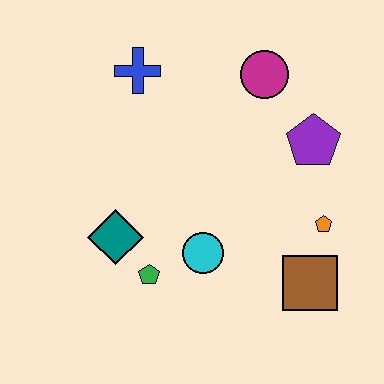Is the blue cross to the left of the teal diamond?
No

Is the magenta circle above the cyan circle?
Yes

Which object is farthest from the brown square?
The blue cross is farthest from the brown square.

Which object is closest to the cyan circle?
The green pentagon is closest to the cyan circle.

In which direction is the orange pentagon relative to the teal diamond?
The orange pentagon is to the right of the teal diamond.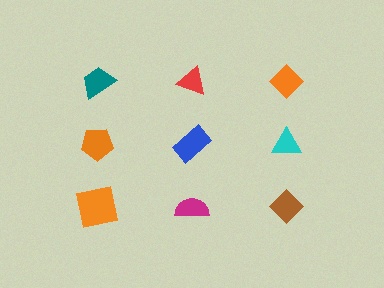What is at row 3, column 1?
An orange square.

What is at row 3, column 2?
A magenta semicircle.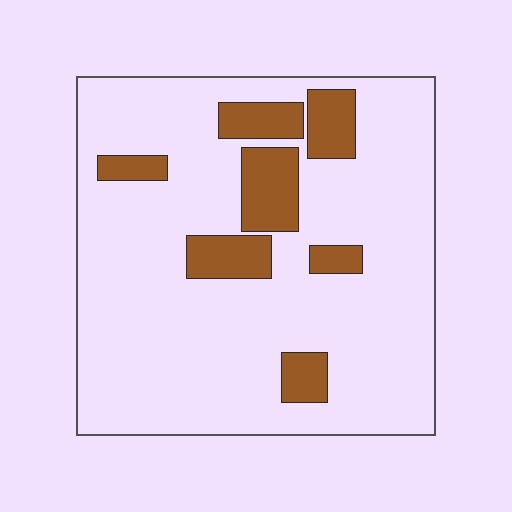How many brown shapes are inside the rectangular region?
7.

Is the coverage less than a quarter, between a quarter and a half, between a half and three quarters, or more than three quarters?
Less than a quarter.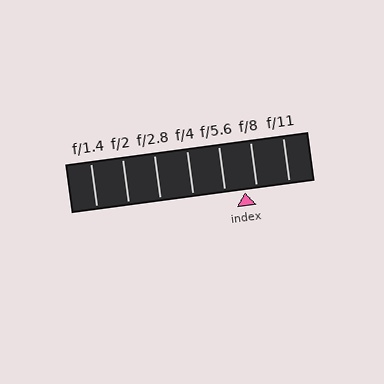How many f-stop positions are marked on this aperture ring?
There are 7 f-stop positions marked.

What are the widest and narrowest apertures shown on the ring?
The widest aperture shown is f/1.4 and the narrowest is f/11.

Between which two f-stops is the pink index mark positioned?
The index mark is between f/5.6 and f/8.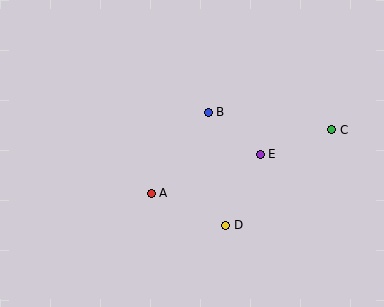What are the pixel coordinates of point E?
Point E is at (260, 154).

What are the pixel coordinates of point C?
Point C is at (332, 130).